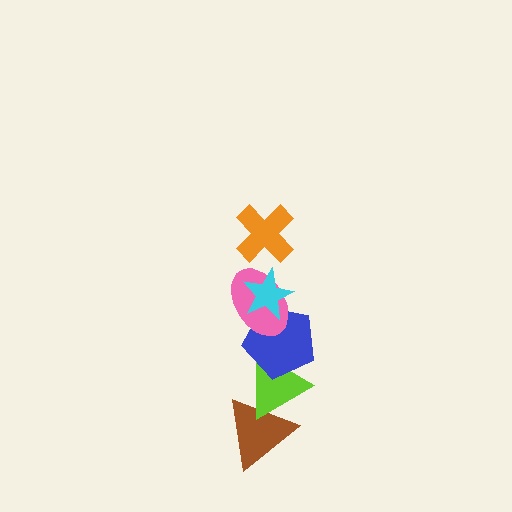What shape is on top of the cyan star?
The orange cross is on top of the cyan star.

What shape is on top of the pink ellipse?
The cyan star is on top of the pink ellipse.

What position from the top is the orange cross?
The orange cross is 1st from the top.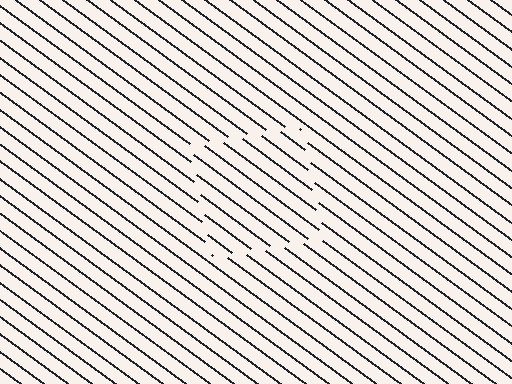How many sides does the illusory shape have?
4 sides — the line-ends trace a square.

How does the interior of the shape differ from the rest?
The interior of the shape contains the same grating, shifted by half a period — the contour is defined by the phase discontinuity where line-ends from the inner and outer gratings abut.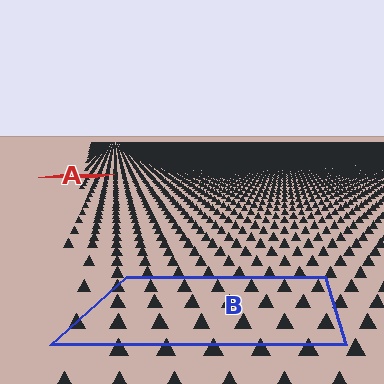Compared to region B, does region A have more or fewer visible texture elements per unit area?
Region A has more texture elements per unit area — they are packed more densely because it is farther away.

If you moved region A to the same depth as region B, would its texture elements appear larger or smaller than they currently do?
They would appear larger. At a closer depth, the same texture elements are projected at a bigger on-screen size.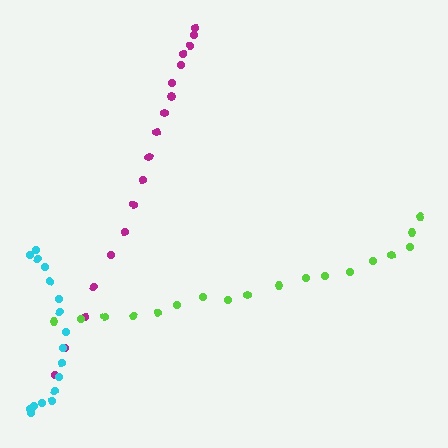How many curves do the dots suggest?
There are 3 distinct paths.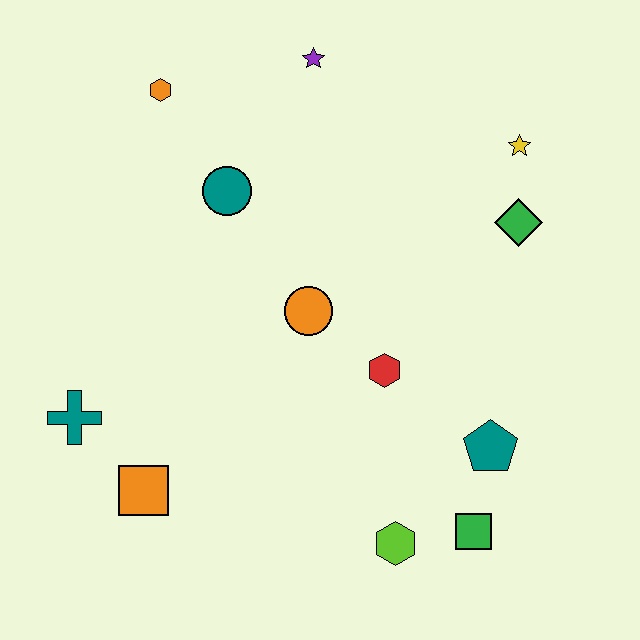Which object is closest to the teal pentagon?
The green square is closest to the teal pentagon.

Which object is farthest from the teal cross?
The yellow star is farthest from the teal cross.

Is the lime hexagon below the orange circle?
Yes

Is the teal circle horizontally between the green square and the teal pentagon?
No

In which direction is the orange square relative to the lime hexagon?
The orange square is to the left of the lime hexagon.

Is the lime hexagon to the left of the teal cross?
No